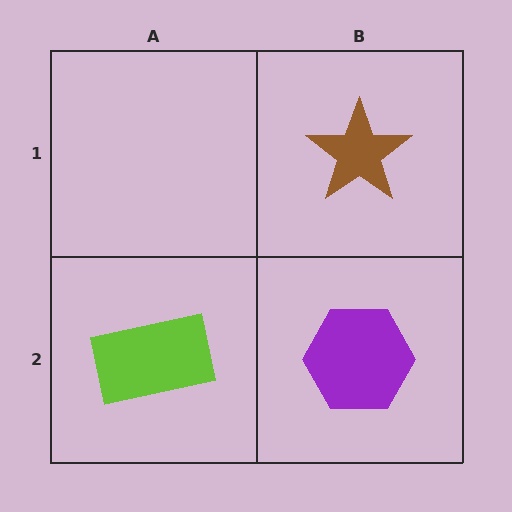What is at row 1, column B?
A brown star.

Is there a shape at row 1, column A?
No, that cell is empty.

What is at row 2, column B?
A purple hexagon.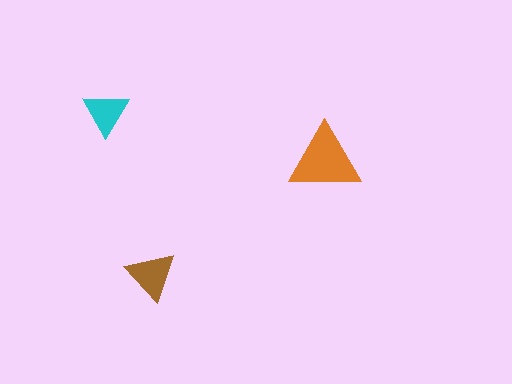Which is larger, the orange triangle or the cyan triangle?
The orange one.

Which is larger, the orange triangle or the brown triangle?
The orange one.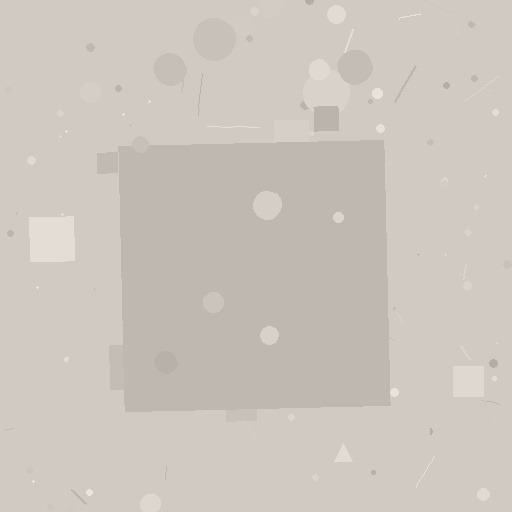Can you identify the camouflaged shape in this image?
The camouflaged shape is a square.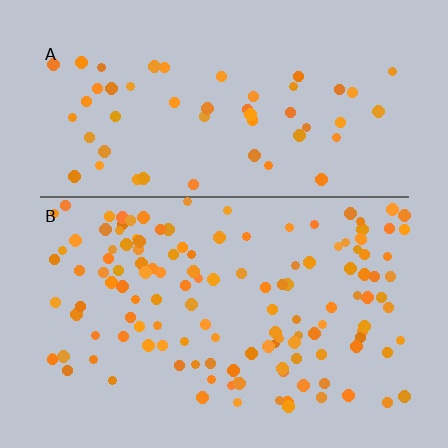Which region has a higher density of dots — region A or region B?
B (the bottom).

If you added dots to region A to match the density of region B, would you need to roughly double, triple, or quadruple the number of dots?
Approximately double.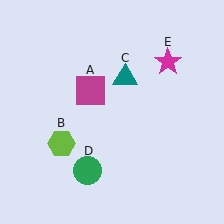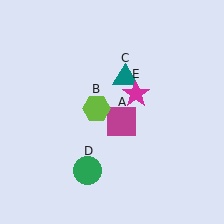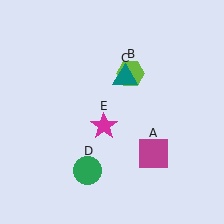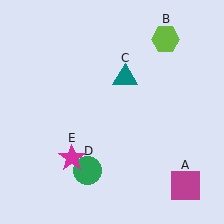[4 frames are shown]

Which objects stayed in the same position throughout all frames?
Teal triangle (object C) and green circle (object D) remained stationary.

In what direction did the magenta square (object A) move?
The magenta square (object A) moved down and to the right.